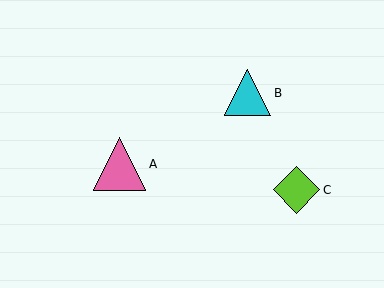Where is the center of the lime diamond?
The center of the lime diamond is at (297, 190).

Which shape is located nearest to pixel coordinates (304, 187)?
The lime diamond (labeled C) at (297, 190) is nearest to that location.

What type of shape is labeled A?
Shape A is a pink triangle.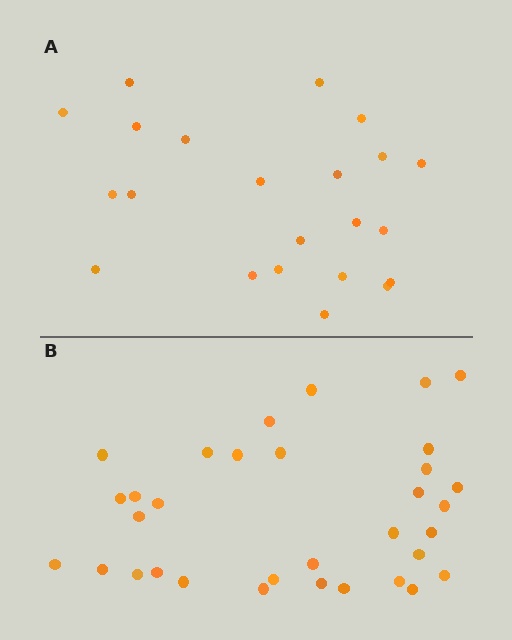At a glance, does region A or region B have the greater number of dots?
Region B (the bottom region) has more dots.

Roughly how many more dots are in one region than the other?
Region B has roughly 12 or so more dots than region A.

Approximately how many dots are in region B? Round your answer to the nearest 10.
About 30 dots. (The exact count is 33, which rounds to 30.)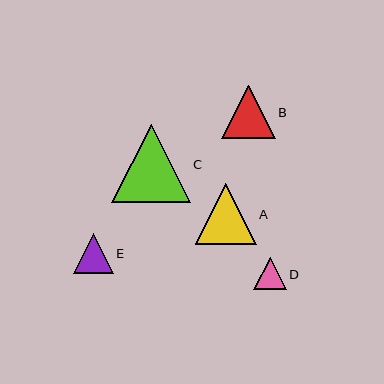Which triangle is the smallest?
Triangle D is the smallest with a size of approximately 32 pixels.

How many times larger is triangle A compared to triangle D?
Triangle A is approximately 1.9 times the size of triangle D.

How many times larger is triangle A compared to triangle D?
Triangle A is approximately 1.9 times the size of triangle D.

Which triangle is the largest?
Triangle C is the largest with a size of approximately 78 pixels.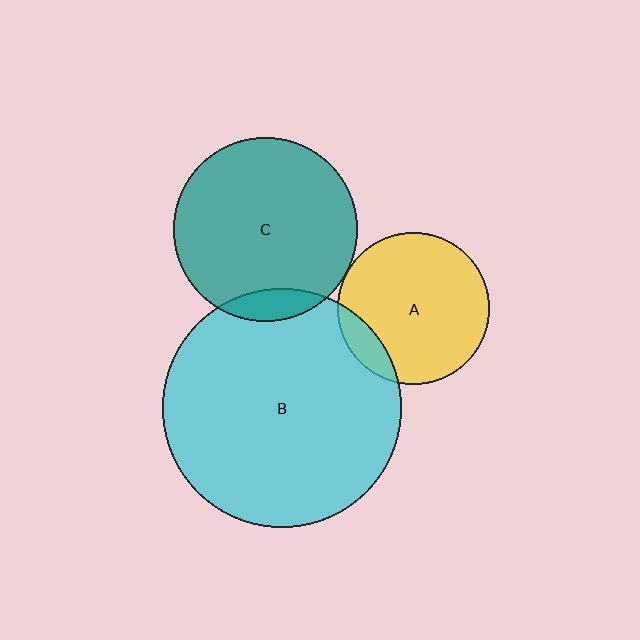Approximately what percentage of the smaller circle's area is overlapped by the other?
Approximately 10%.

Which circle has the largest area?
Circle B (cyan).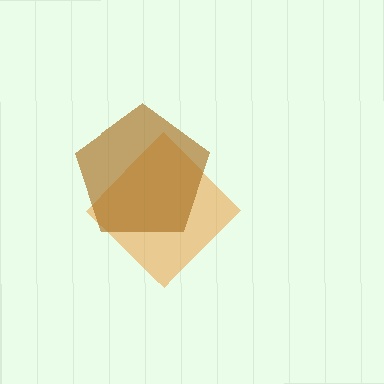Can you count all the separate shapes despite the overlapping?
Yes, there are 2 separate shapes.